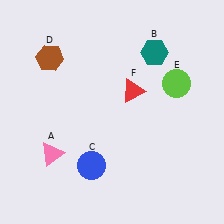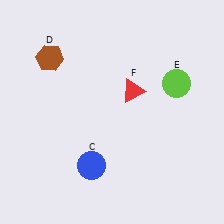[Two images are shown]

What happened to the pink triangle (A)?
The pink triangle (A) was removed in Image 2. It was in the bottom-left area of Image 1.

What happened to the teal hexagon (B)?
The teal hexagon (B) was removed in Image 2. It was in the top-right area of Image 1.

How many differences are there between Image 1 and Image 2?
There are 2 differences between the two images.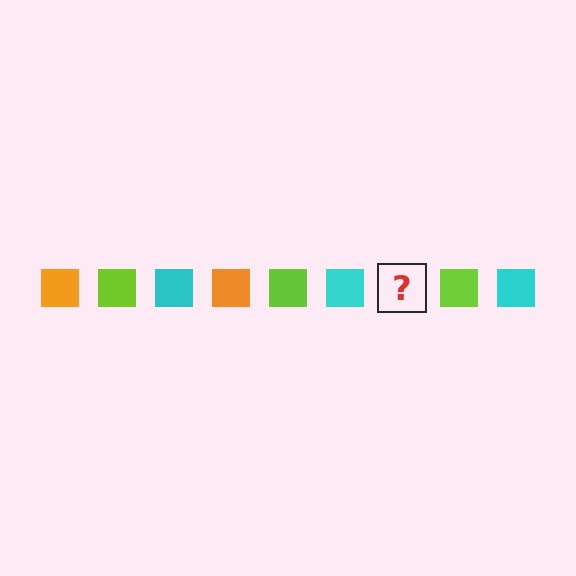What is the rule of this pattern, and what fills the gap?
The rule is that the pattern cycles through orange, lime, cyan squares. The gap should be filled with an orange square.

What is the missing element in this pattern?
The missing element is an orange square.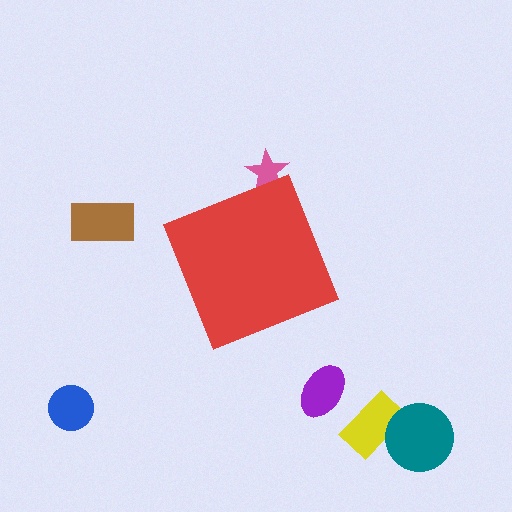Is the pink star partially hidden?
Yes, the pink star is partially hidden behind the red diamond.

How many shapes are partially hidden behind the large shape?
1 shape is partially hidden.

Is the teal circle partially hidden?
No, the teal circle is fully visible.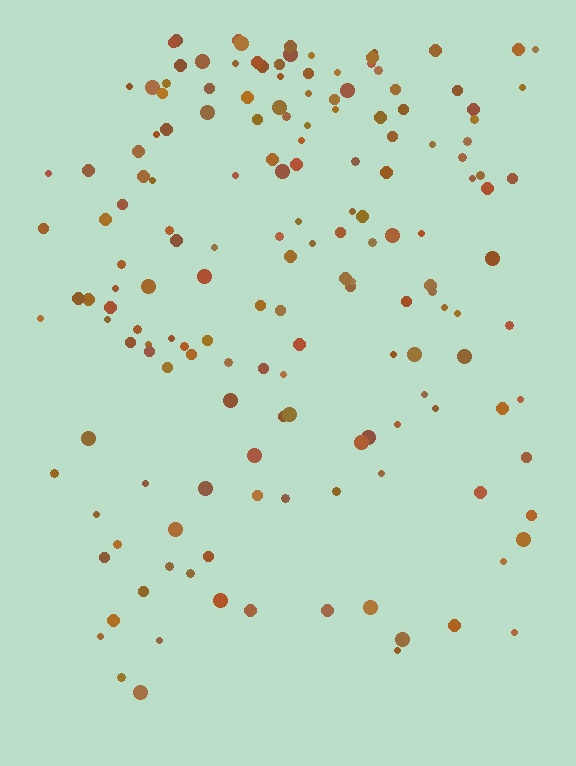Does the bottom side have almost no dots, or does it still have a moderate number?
Still a moderate number, just noticeably fewer than the top.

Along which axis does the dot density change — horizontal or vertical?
Vertical.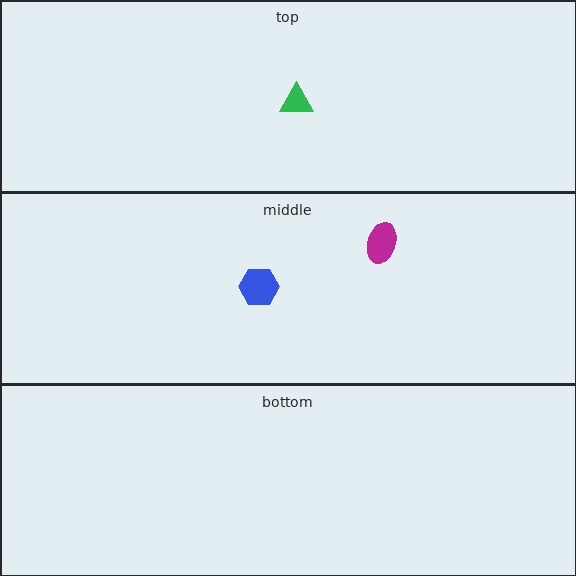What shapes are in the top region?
The green triangle.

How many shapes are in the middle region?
2.